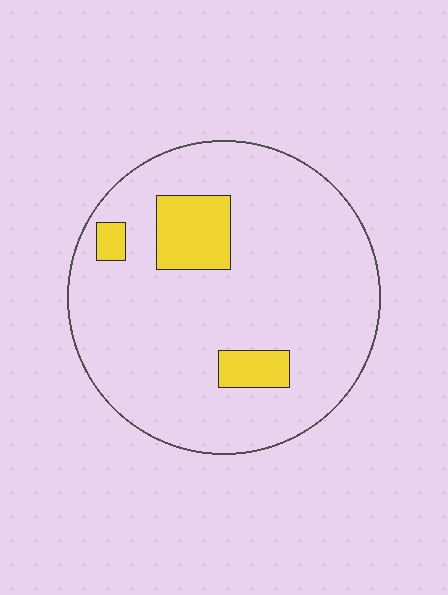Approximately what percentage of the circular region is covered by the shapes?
Approximately 10%.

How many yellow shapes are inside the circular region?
3.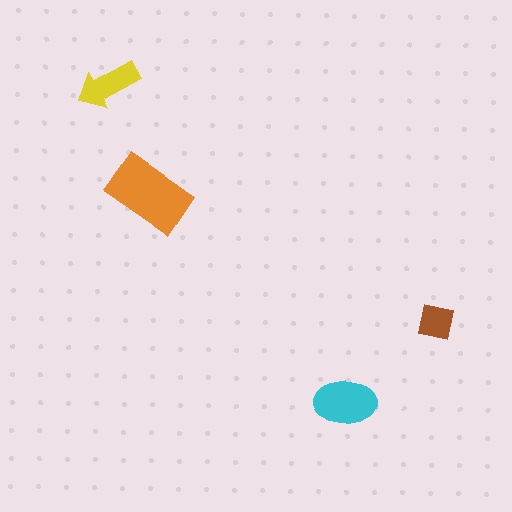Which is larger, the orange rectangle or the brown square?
The orange rectangle.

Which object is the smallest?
The brown square.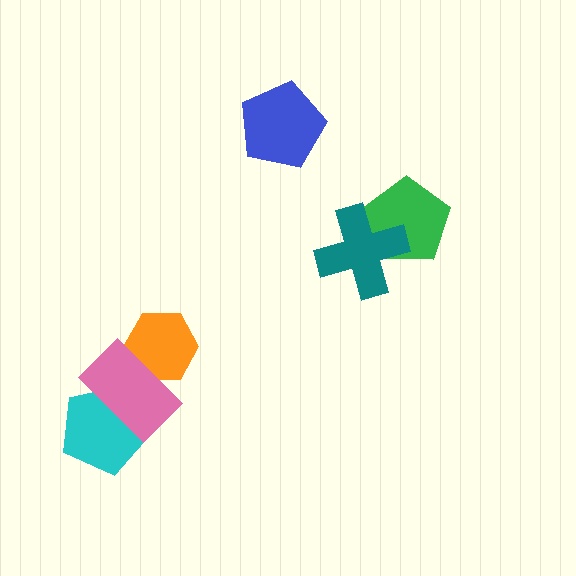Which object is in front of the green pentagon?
The teal cross is in front of the green pentagon.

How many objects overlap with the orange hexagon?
1 object overlaps with the orange hexagon.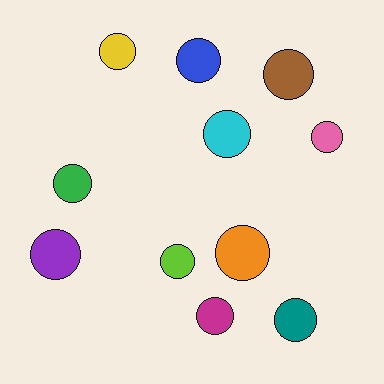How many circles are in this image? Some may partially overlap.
There are 11 circles.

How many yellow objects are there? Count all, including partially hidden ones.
There is 1 yellow object.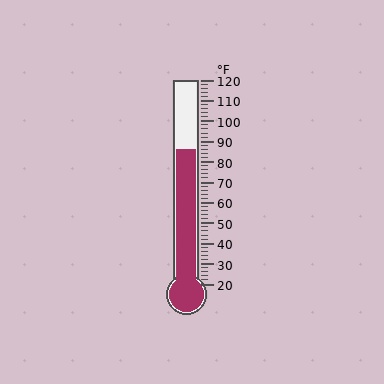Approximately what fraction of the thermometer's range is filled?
The thermometer is filled to approximately 65% of its range.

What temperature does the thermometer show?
The thermometer shows approximately 86°F.